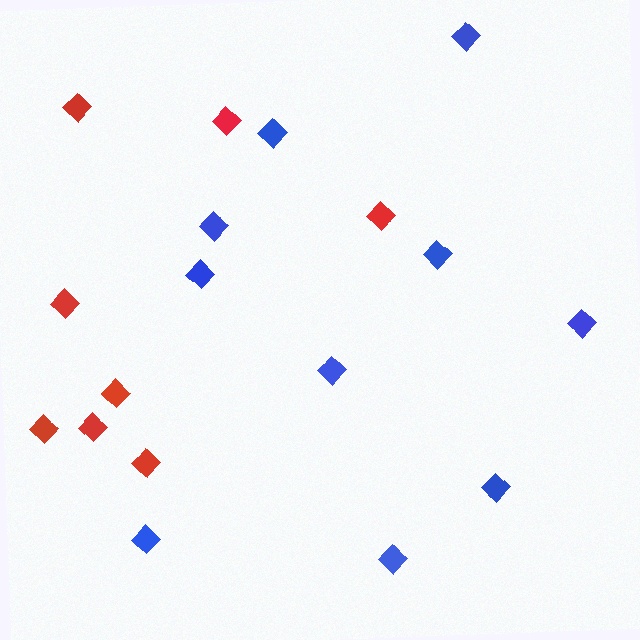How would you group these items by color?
There are 2 groups: one group of blue diamonds (10) and one group of red diamonds (8).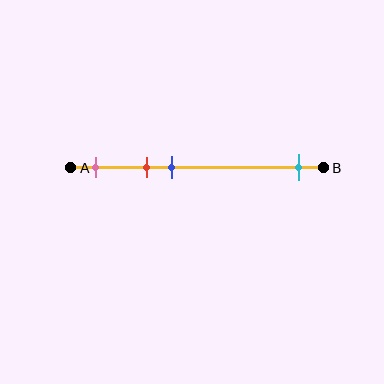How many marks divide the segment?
There are 4 marks dividing the segment.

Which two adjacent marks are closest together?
The red and blue marks are the closest adjacent pair.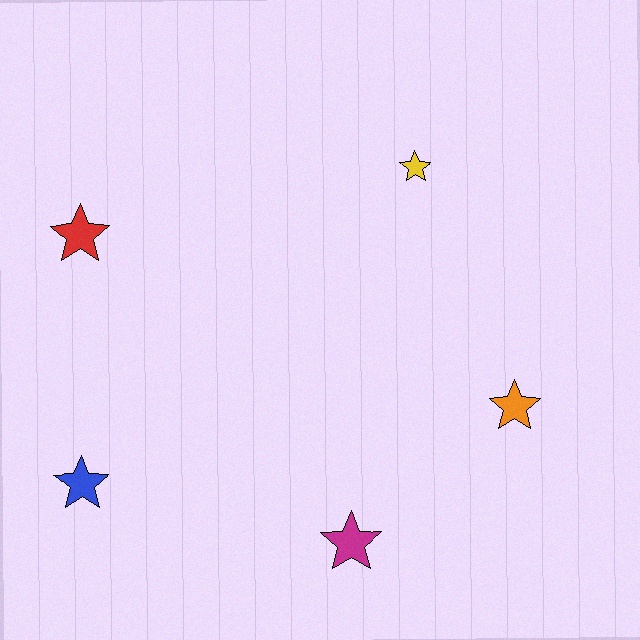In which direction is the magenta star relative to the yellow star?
The magenta star is below the yellow star.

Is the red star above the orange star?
Yes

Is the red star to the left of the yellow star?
Yes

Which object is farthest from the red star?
The orange star is farthest from the red star.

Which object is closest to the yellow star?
The orange star is closest to the yellow star.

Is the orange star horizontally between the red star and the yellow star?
No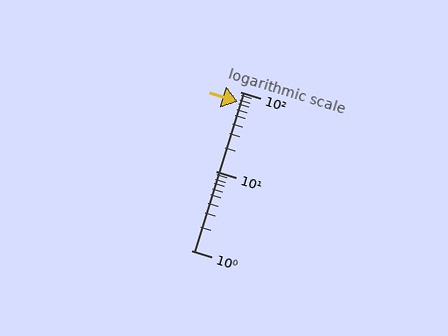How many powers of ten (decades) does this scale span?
The scale spans 2 decades, from 1 to 100.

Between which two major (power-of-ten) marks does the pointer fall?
The pointer is between 10 and 100.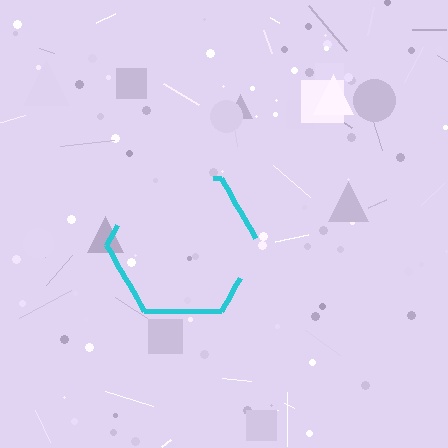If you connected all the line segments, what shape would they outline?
They would outline a hexagon.